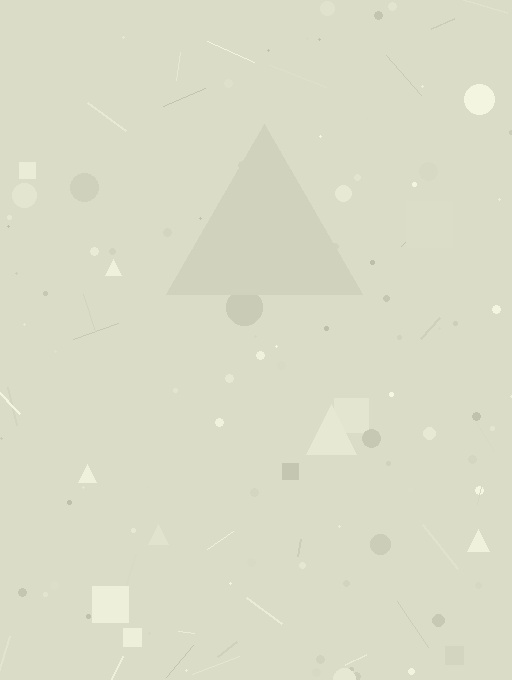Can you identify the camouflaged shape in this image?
The camouflaged shape is a triangle.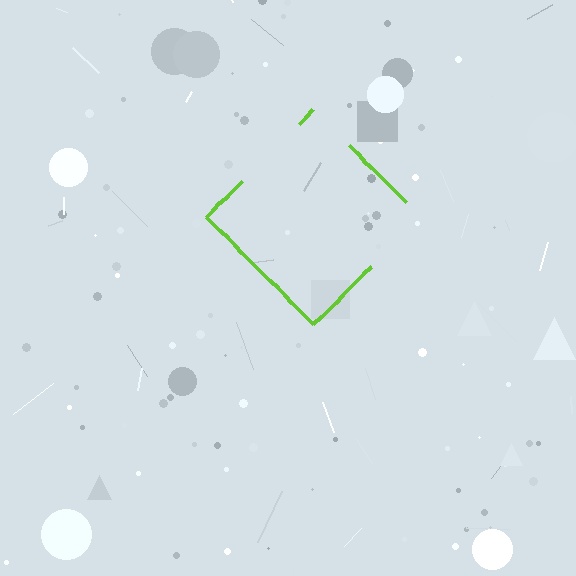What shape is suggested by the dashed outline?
The dashed outline suggests a diamond.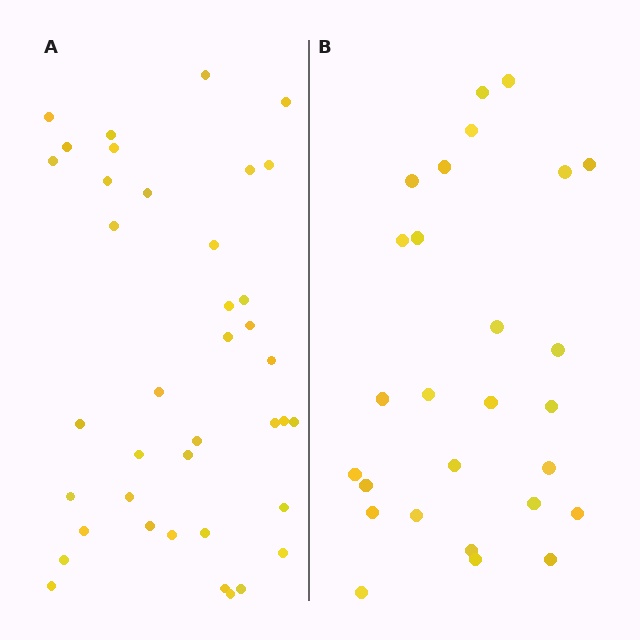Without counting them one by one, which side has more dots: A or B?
Region A (the left region) has more dots.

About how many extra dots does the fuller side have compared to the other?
Region A has roughly 12 or so more dots than region B.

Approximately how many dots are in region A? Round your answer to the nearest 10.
About 40 dots. (The exact count is 39, which rounds to 40.)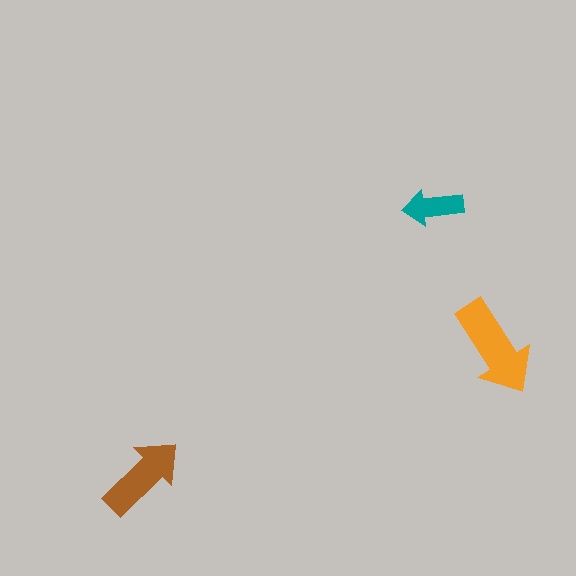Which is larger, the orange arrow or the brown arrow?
The orange one.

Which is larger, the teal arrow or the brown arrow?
The brown one.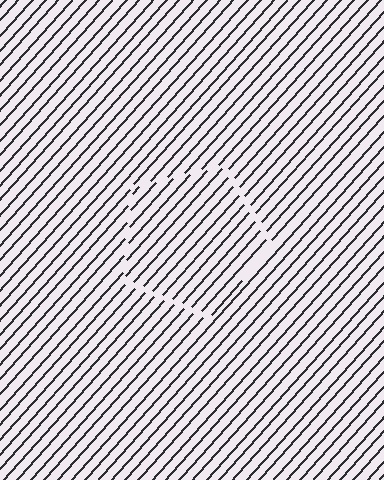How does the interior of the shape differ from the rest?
The interior of the shape contains the same grating, shifted by half a period — the contour is defined by the phase discontinuity where line-ends from the inner and outer gratings abut.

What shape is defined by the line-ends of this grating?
An illusory pentagon. The interior of the shape contains the same grating, shifted by half a period — the contour is defined by the phase discontinuity where line-ends from the inner and outer gratings abut.